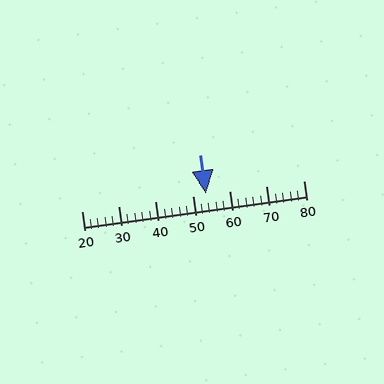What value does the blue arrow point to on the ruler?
The blue arrow points to approximately 54.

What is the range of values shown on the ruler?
The ruler shows values from 20 to 80.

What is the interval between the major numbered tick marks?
The major tick marks are spaced 10 units apart.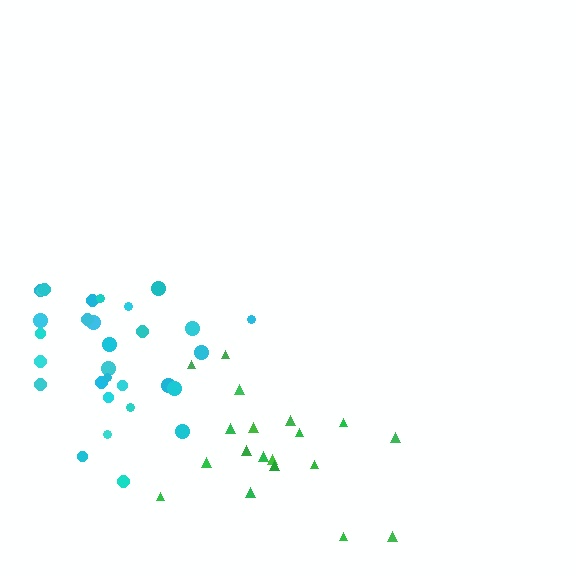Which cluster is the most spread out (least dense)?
Green.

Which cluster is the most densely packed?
Cyan.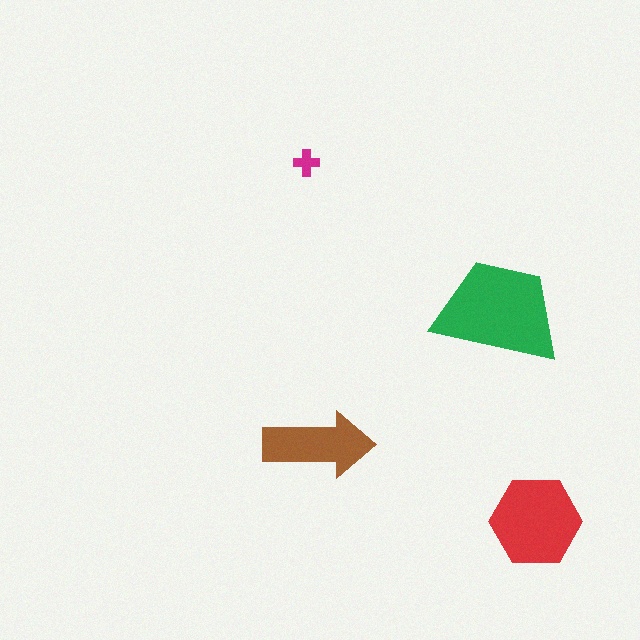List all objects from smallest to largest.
The magenta cross, the brown arrow, the red hexagon, the green trapezoid.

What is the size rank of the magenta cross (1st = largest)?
4th.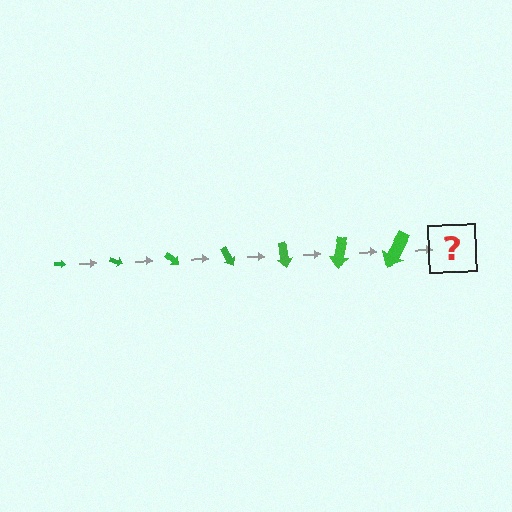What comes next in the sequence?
The next element should be an arrow, larger than the previous one and rotated 140 degrees from the start.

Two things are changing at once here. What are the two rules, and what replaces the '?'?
The two rules are that the arrow grows larger each step and it rotates 20 degrees each step. The '?' should be an arrow, larger than the previous one and rotated 140 degrees from the start.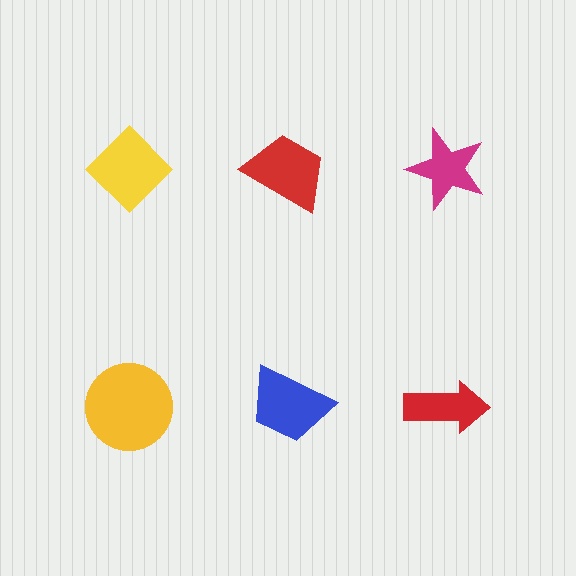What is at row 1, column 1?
A yellow diamond.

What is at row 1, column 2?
A red trapezoid.